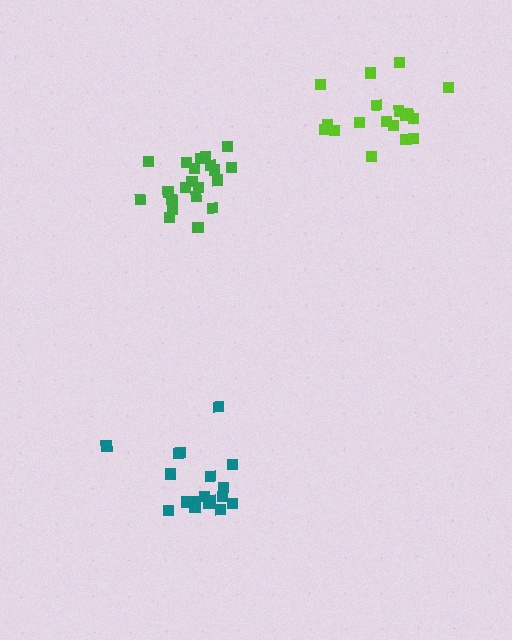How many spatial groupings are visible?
There are 3 spatial groupings.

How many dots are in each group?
Group 1: 19 dots, Group 2: 18 dots, Group 3: 21 dots (58 total).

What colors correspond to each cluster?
The clusters are colored: teal, lime, green.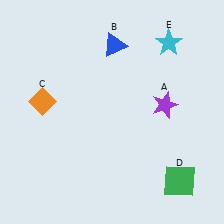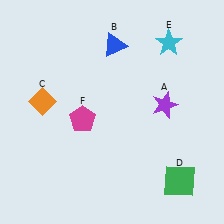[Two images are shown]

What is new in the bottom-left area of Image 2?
A magenta pentagon (F) was added in the bottom-left area of Image 2.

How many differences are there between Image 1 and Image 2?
There is 1 difference between the two images.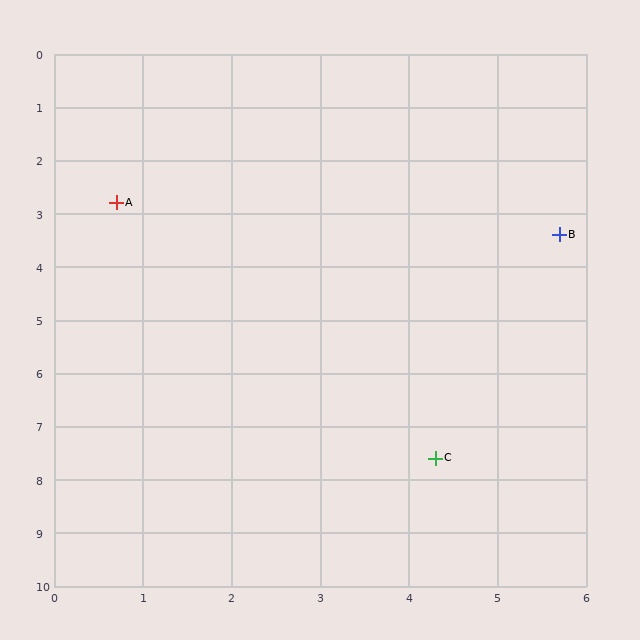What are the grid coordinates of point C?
Point C is at approximately (4.3, 7.6).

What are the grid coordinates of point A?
Point A is at approximately (0.7, 2.8).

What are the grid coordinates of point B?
Point B is at approximately (5.7, 3.4).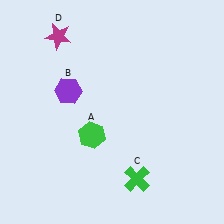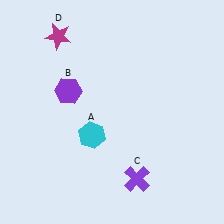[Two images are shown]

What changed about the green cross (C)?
In Image 1, C is green. In Image 2, it changed to purple.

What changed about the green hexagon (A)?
In Image 1, A is green. In Image 2, it changed to cyan.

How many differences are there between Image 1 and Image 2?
There are 2 differences between the two images.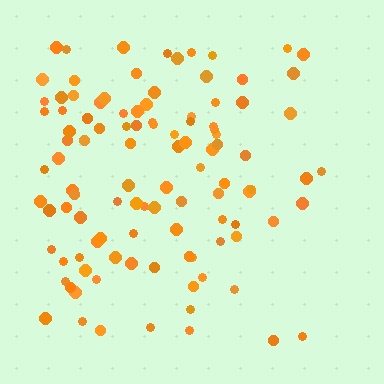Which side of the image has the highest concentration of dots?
The left.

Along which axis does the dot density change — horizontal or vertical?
Horizontal.